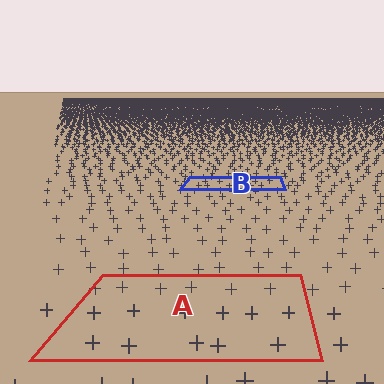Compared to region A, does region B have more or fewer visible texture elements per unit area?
Region B has more texture elements per unit area — they are packed more densely because it is farther away.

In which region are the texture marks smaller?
The texture marks are smaller in region B, because it is farther away.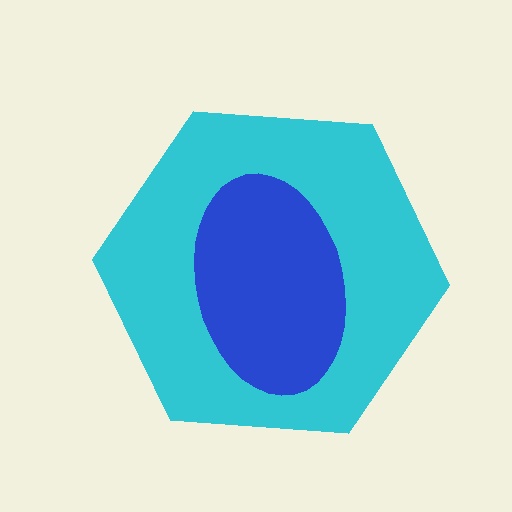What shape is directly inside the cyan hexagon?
The blue ellipse.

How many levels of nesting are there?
2.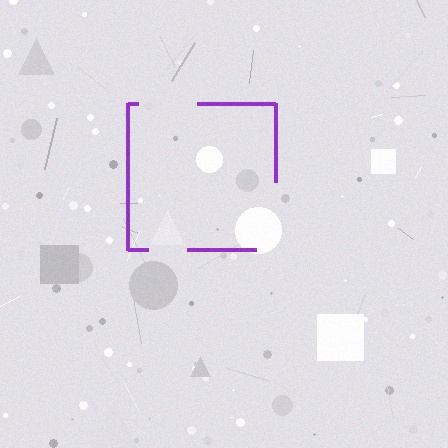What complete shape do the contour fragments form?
The contour fragments form a square.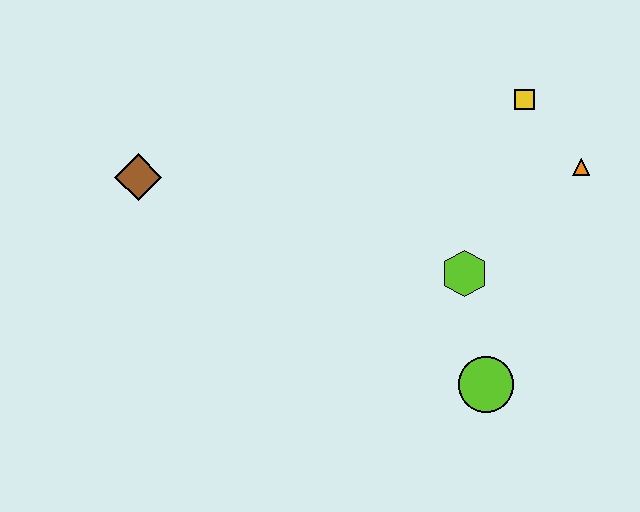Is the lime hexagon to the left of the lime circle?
Yes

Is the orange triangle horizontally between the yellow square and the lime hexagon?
No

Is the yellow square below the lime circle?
No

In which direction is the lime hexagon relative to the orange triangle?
The lime hexagon is to the left of the orange triangle.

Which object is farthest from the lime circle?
The brown diamond is farthest from the lime circle.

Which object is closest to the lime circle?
The lime hexagon is closest to the lime circle.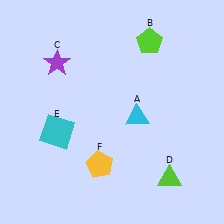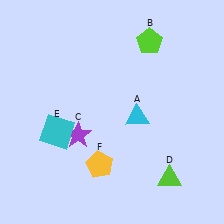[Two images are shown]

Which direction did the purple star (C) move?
The purple star (C) moved down.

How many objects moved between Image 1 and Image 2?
1 object moved between the two images.